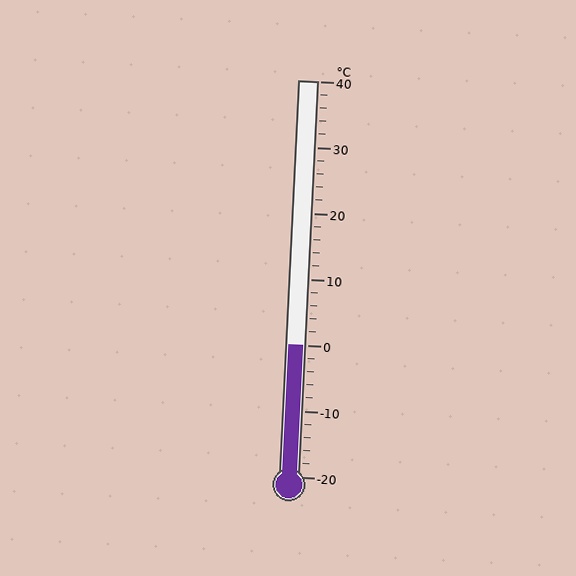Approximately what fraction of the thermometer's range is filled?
The thermometer is filled to approximately 35% of its range.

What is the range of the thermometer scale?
The thermometer scale ranges from -20°C to 40°C.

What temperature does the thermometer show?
The thermometer shows approximately 0°C.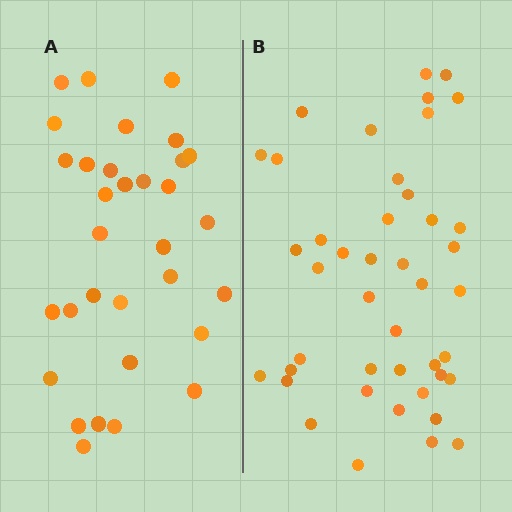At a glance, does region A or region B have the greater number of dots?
Region B (the right region) has more dots.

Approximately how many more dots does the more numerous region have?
Region B has roughly 12 or so more dots than region A.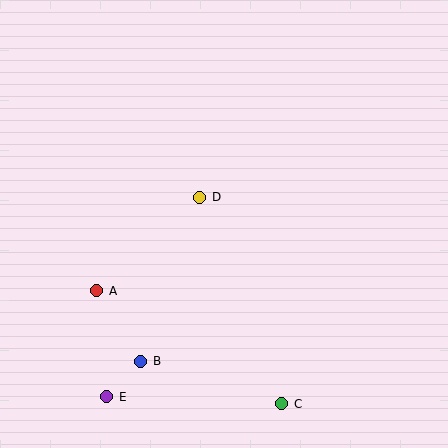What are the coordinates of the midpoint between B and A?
The midpoint between B and A is at (119, 326).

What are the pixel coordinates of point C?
Point C is at (282, 404).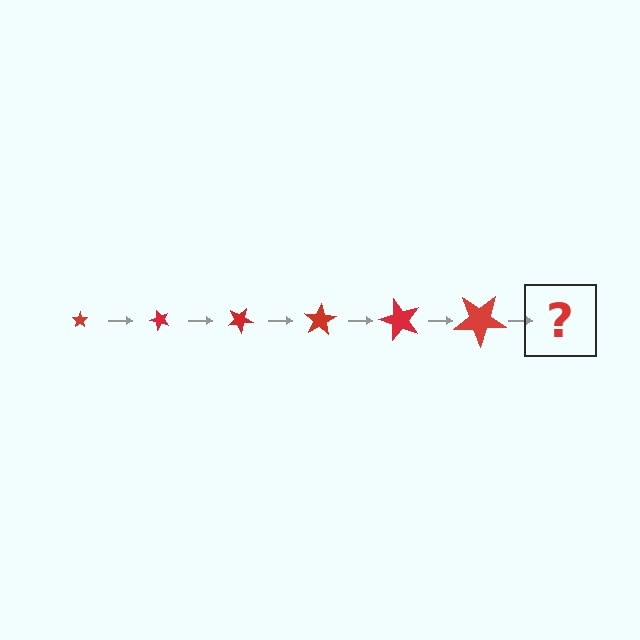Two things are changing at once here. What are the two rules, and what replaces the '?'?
The two rules are that the star grows larger each step and it rotates 50 degrees each step. The '?' should be a star, larger than the previous one and rotated 300 degrees from the start.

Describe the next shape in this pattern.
It should be a star, larger than the previous one and rotated 300 degrees from the start.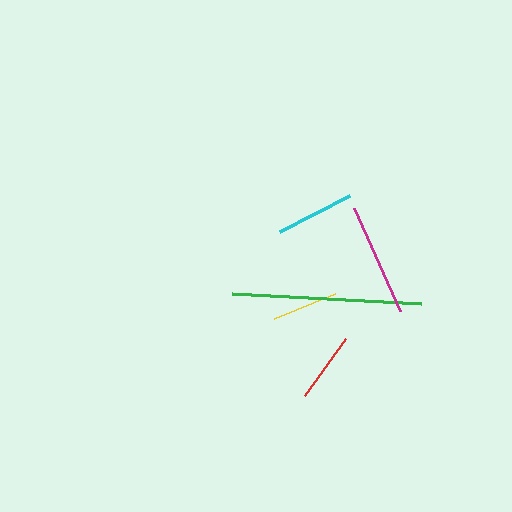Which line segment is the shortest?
The yellow line is the shortest at approximately 66 pixels.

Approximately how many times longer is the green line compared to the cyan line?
The green line is approximately 2.4 times the length of the cyan line.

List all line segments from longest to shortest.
From longest to shortest: green, magenta, cyan, red, yellow.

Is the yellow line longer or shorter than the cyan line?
The cyan line is longer than the yellow line.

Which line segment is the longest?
The green line is the longest at approximately 189 pixels.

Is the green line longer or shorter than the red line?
The green line is longer than the red line.